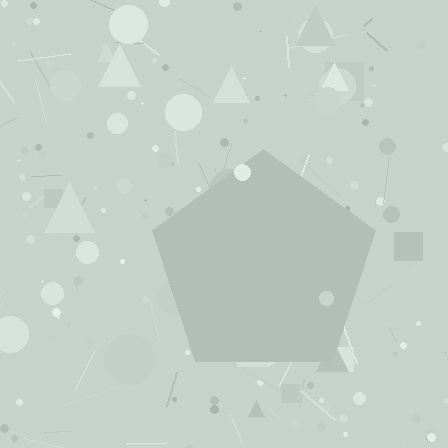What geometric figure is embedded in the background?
A pentagon is embedded in the background.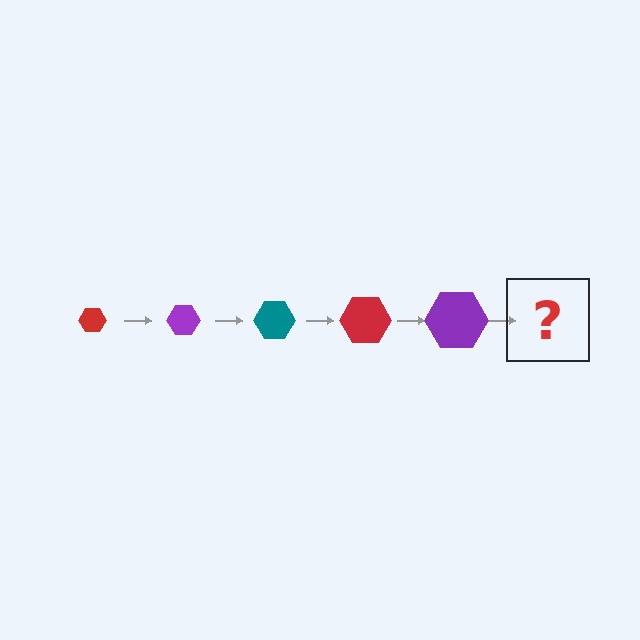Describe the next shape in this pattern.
It should be a teal hexagon, larger than the previous one.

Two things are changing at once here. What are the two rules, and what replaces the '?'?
The two rules are that the hexagon grows larger each step and the color cycles through red, purple, and teal. The '?' should be a teal hexagon, larger than the previous one.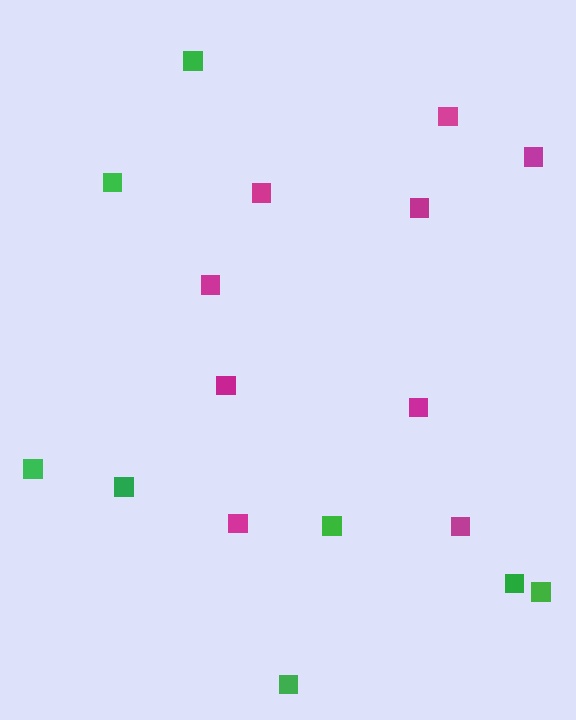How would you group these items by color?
There are 2 groups: one group of green squares (8) and one group of magenta squares (9).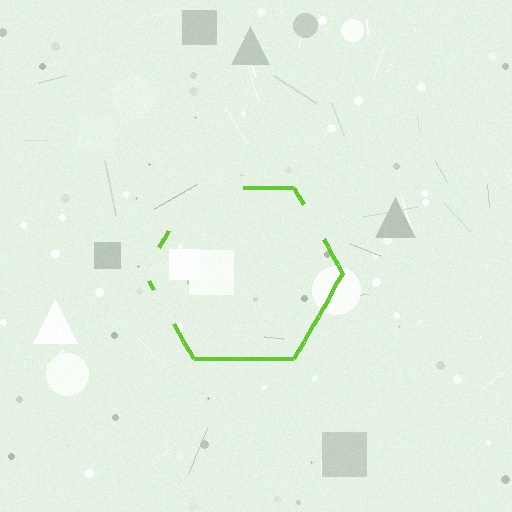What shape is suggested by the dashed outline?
The dashed outline suggests a hexagon.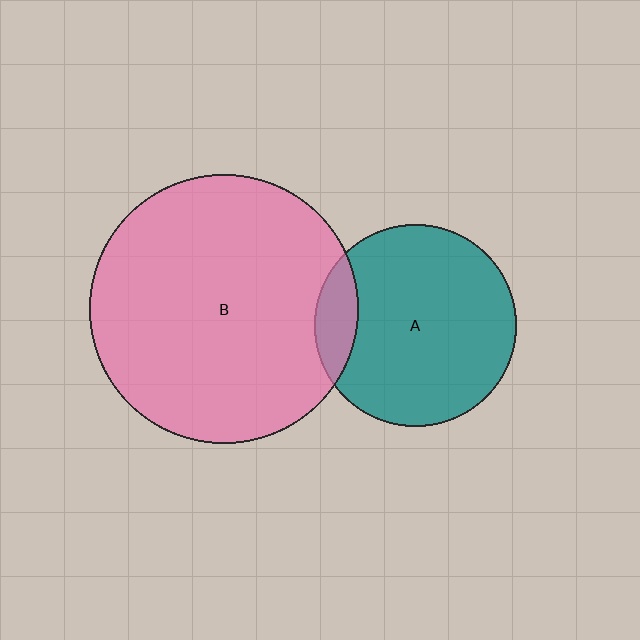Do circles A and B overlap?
Yes.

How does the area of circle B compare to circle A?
Approximately 1.8 times.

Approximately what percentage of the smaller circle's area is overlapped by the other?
Approximately 15%.